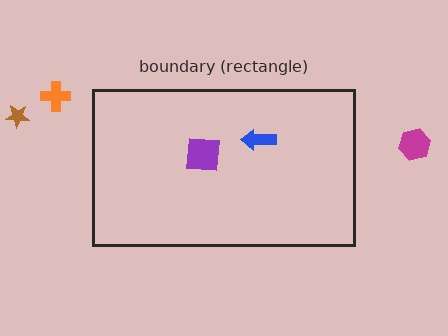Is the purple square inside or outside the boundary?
Inside.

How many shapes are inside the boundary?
2 inside, 3 outside.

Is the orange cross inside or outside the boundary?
Outside.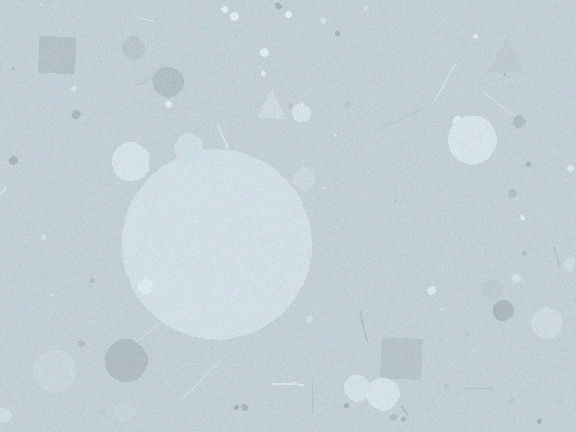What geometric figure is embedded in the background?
A circle is embedded in the background.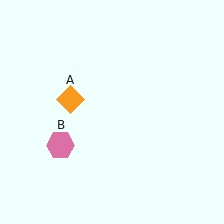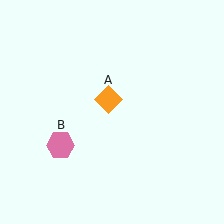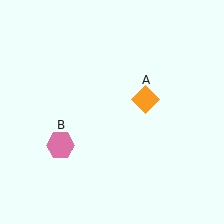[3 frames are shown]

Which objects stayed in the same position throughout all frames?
Pink hexagon (object B) remained stationary.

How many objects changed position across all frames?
1 object changed position: orange diamond (object A).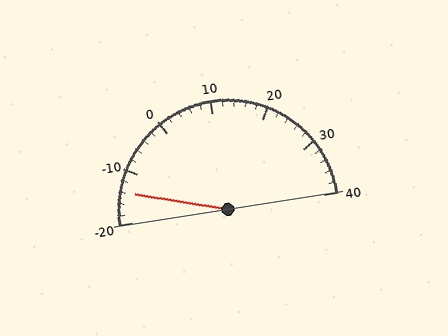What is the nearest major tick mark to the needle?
The nearest major tick mark is -10.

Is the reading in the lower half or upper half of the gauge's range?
The reading is in the lower half of the range (-20 to 40).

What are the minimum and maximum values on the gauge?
The gauge ranges from -20 to 40.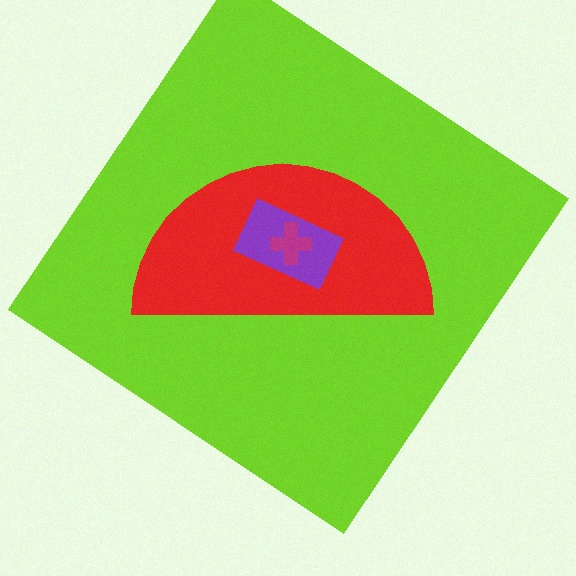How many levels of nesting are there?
4.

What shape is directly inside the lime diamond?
The red semicircle.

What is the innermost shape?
The magenta cross.